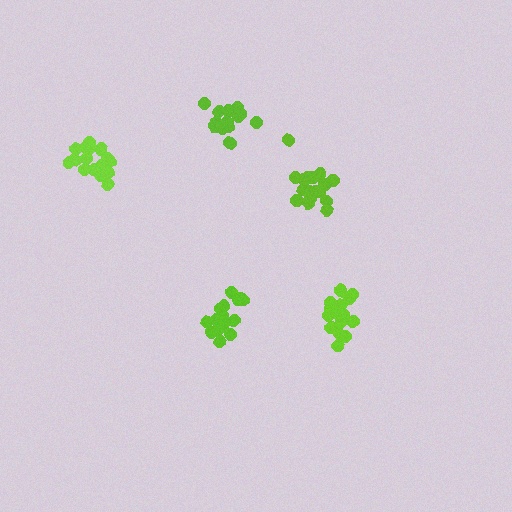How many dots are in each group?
Group 1: 17 dots, Group 2: 19 dots, Group 3: 18 dots, Group 4: 15 dots, Group 5: 18 dots (87 total).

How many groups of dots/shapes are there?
There are 5 groups.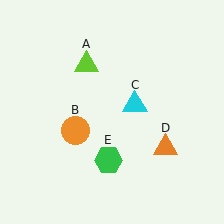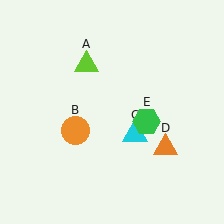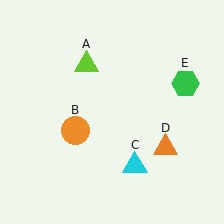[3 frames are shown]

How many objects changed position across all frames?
2 objects changed position: cyan triangle (object C), green hexagon (object E).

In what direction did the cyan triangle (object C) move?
The cyan triangle (object C) moved down.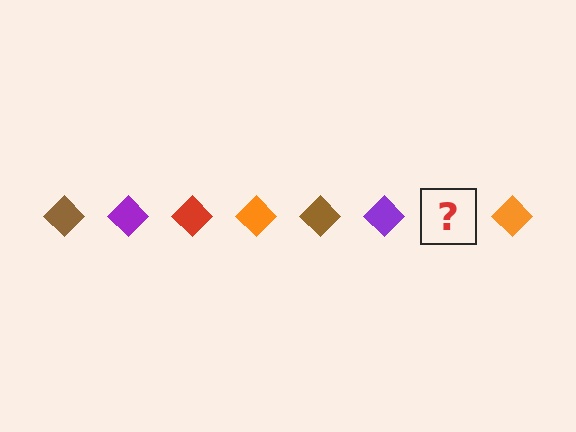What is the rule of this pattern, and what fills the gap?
The rule is that the pattern cycles through brown, purple, red, orange diamonds. The gap should be filled with a red diamond.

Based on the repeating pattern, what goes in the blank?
The blank should be a red diamond.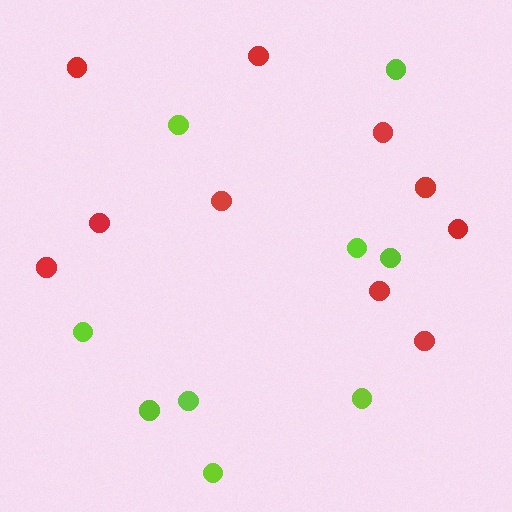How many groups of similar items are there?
There are 2 groups: one group of red circles (10) and one group of lime circles (9).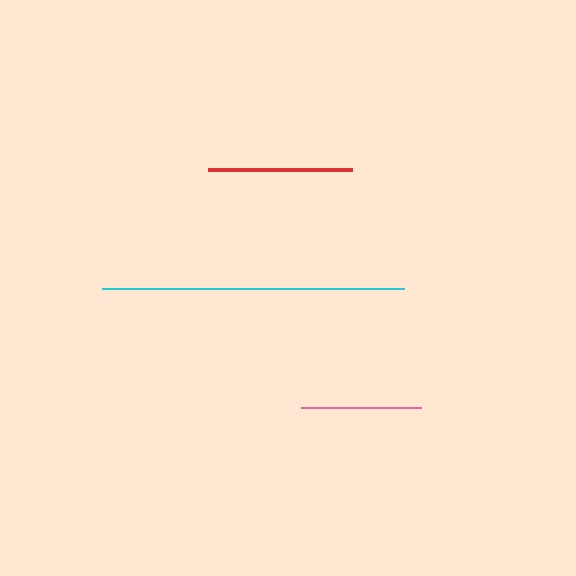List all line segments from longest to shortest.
From longest to shortest: cyan, red, pink.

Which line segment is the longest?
The cyan line is the longest at approximately 303 pixels.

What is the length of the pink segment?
The pink segment is approximately 120 pixels long.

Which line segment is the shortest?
The pink line is the shortest at approximately 120 pixels.